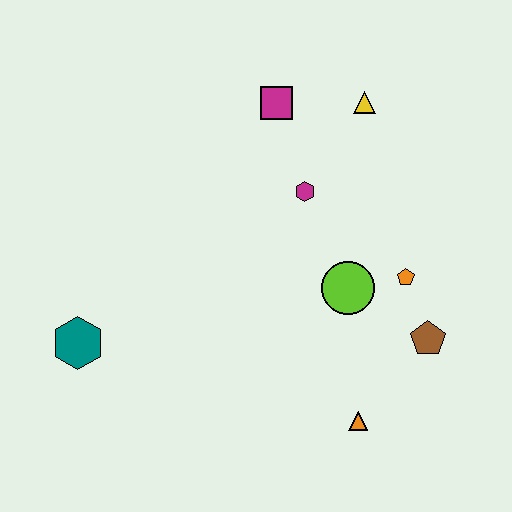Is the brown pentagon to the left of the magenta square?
No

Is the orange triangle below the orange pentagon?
Yes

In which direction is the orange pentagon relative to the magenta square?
The orange pentagon is below the magenta square.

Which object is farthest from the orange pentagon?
The teal hexagon is farthest from the orange pentagon.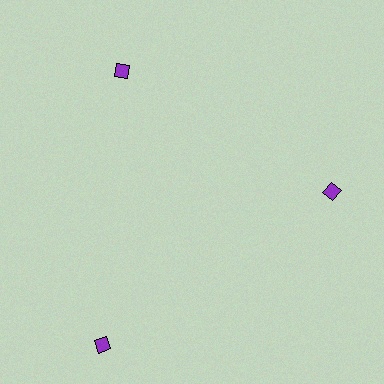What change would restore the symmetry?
The symmetry would be restored by moving it inward, back onto the ring so that all 3 diamonds sit at equal angles and equal distance from the center.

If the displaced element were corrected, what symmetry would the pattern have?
It would have 3-fold rotational symmetry — the pattern would map onto itself every 120 degrees.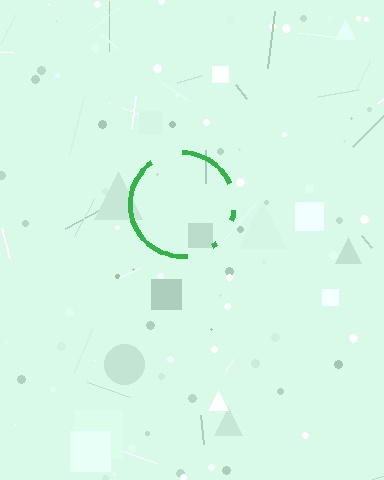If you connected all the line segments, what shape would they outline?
They would outline a circle.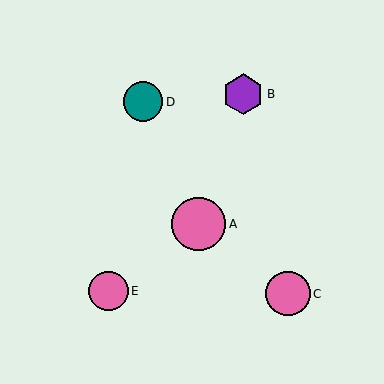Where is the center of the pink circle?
The center of the pink circle is at (108, 291).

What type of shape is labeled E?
Shape E is a pink circle.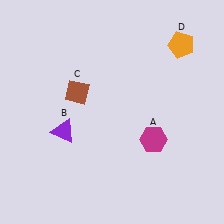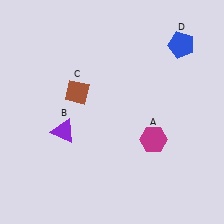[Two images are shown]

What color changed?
The pentagon (D) changed from orange in Image 1 to blue in Image 2.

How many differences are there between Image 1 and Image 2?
There is 1 difference between the two images.